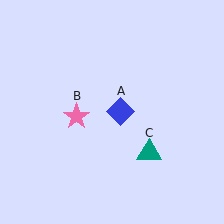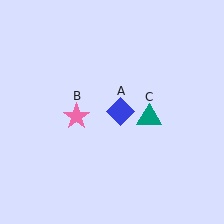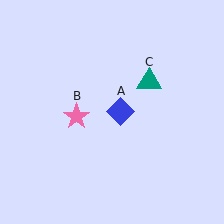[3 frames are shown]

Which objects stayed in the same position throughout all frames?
Blue diamond (object A) and pink star (object B) remained stationary.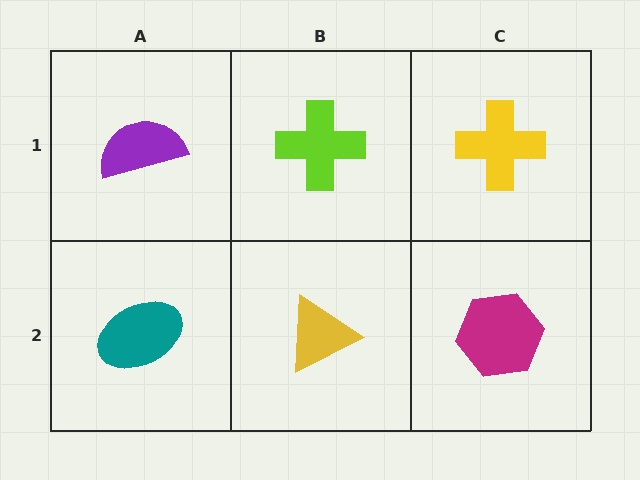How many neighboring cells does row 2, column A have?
2.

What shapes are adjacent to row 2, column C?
A yellow cross (row 1, column C), a yellow triangle (row 2, column B).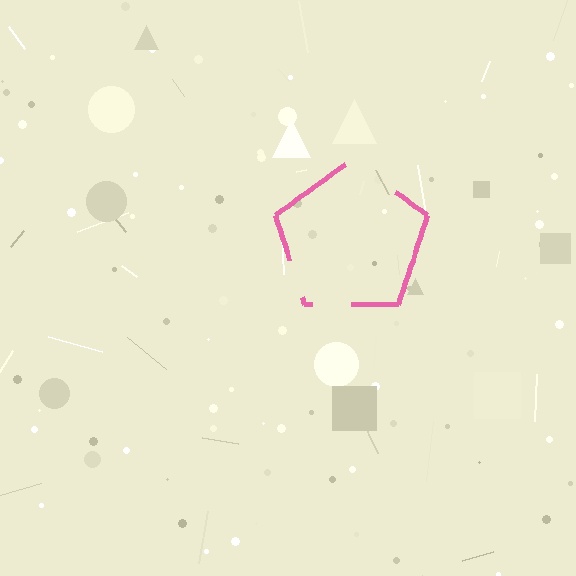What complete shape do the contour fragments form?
The contour fragments form a pentagon.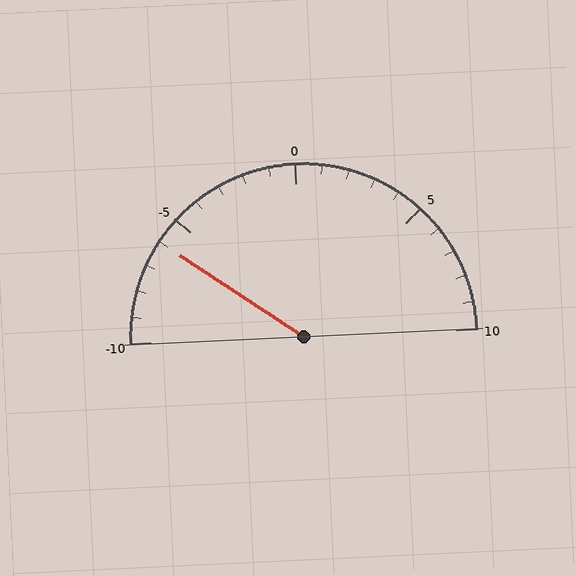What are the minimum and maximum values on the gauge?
The gauge ranges from -10 to 10.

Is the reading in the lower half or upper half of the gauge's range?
The reading is in the lower half of the range (-10 to 10).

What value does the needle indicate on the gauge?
The needle indicates approximately -6.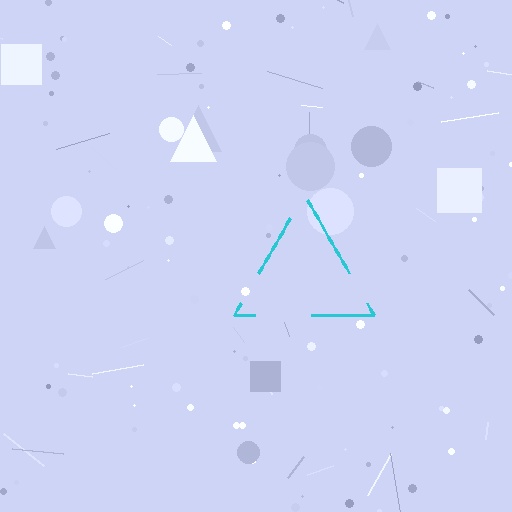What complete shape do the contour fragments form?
The contour fragments form a triangle.